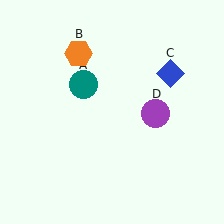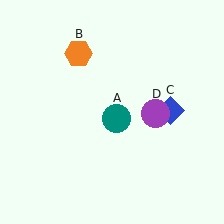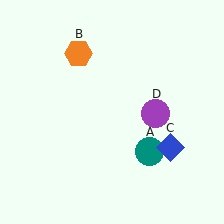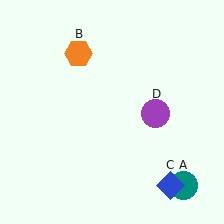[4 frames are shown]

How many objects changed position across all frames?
2 objects changed position: teal circle (object A), blue diamond (object C).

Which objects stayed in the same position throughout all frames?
Orange hexagon (object B) and purple circle (object D) remained stationary.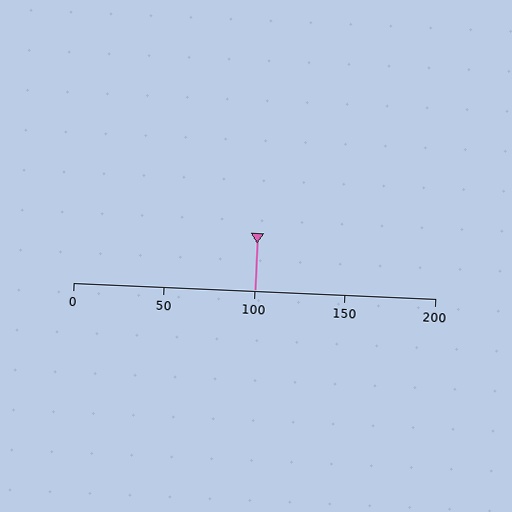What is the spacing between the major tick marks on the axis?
The major ticks are spaced 50 apart.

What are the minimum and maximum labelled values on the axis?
The axis runs from 0 to 200.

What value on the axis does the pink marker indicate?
The marker indicates approximately 100.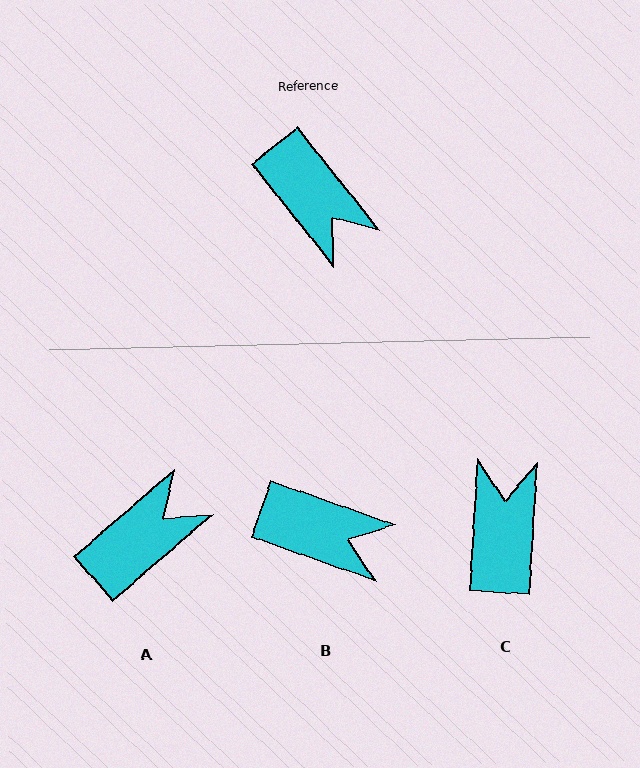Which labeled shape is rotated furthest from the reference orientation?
C, about 138 degrees away.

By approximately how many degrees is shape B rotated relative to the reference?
Approximately 32 degrees counter-clockwise.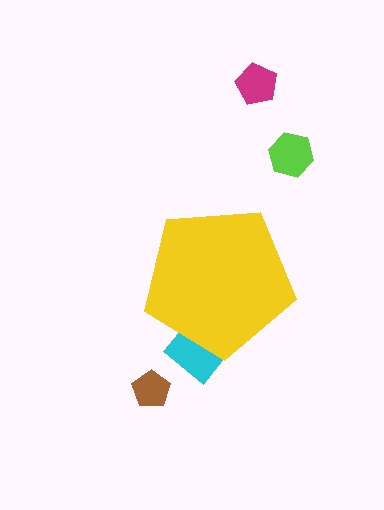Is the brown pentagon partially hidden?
No, the brown pentagon is fully visible.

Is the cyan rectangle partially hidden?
Yes, the cyan rectangle is partially hidden behind the yellow pentagon.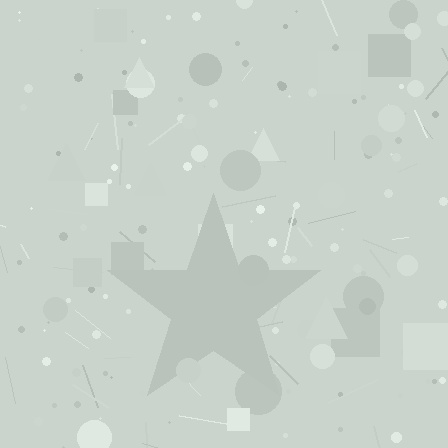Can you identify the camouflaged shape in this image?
The camouflaged shape is a star.